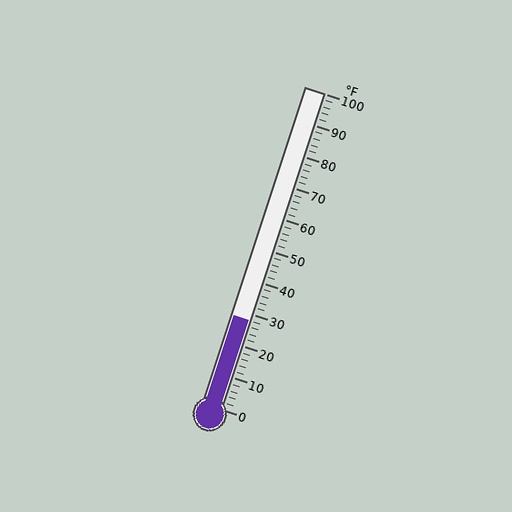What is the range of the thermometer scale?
The thermometer scale ranges from 0°F to 100°F.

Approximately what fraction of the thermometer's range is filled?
The thermometer is filled to approximately 30% of its range.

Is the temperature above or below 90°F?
The temperature is below 90°F.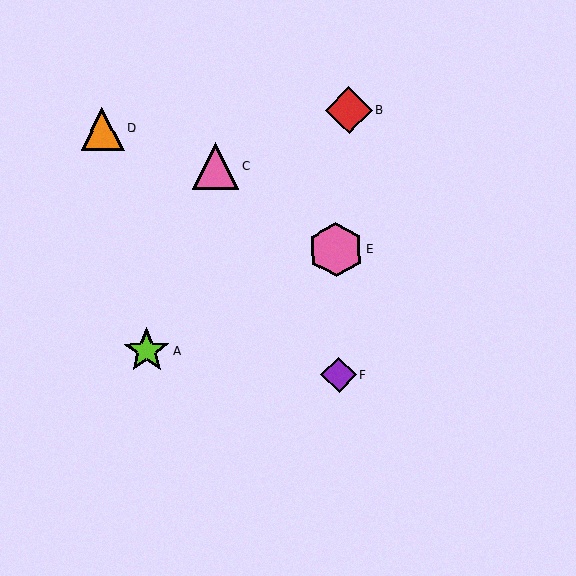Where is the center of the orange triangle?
The center of the orange triangle is at (102, 129).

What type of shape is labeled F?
Shape F is a purple diamond.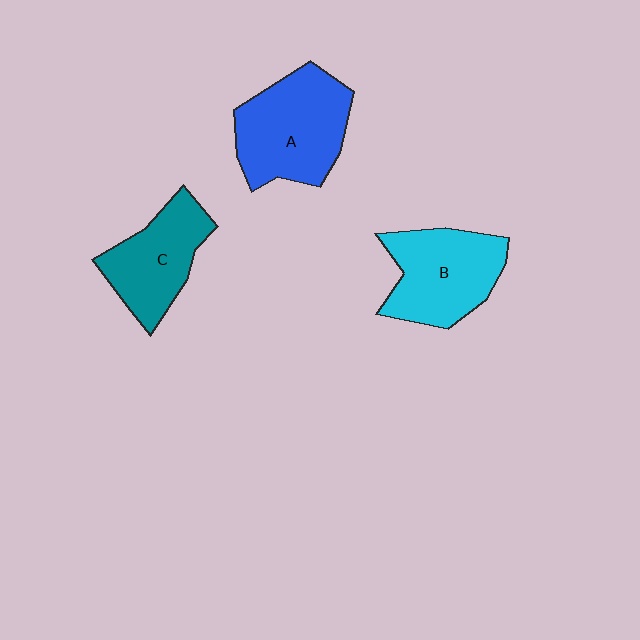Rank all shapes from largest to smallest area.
From largest to smallest: A (blue), B (cyan), C (teal).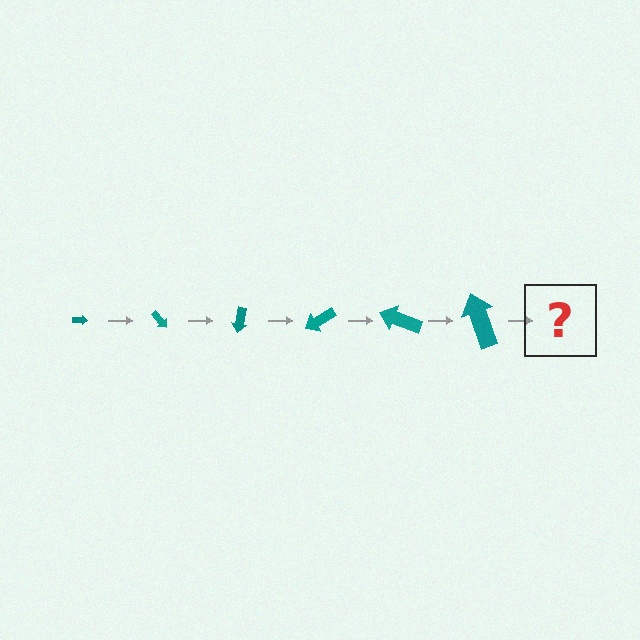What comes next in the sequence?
The next element should be an arrow, larger than the previous one and rotated 300 degrees from the start.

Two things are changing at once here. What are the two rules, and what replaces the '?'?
The two rules are that the arrow grows larger each step and it rotates 50 degrees each step. The '?' should be an arrow, larger than the previous one and rotated 300 degrees from the start.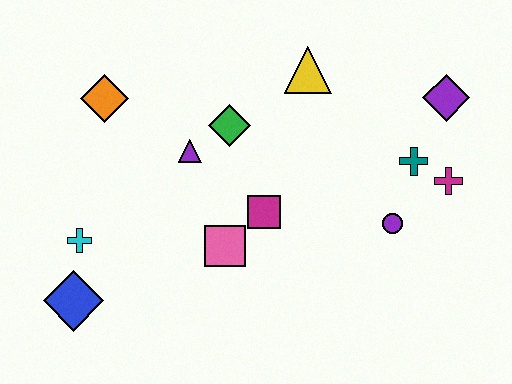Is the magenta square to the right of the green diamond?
Yes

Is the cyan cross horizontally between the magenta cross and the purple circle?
No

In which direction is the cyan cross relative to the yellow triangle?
The cyan cross is to the left of the yellow triangle.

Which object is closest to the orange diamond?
The purple triangle is closest to the orange diamond.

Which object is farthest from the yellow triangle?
The blue diamond is farthest from the yellow triangle.